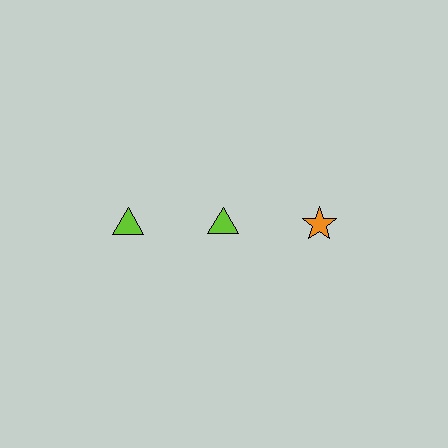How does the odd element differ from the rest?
It differs in both color (orange instead of lime) and shape (star instead of triangle).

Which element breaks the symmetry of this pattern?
The orange star in the top row, center column breaks the symmetry. All other shapes are lime triangles.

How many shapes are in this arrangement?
There are 3 shapes arranged in a grid pattern.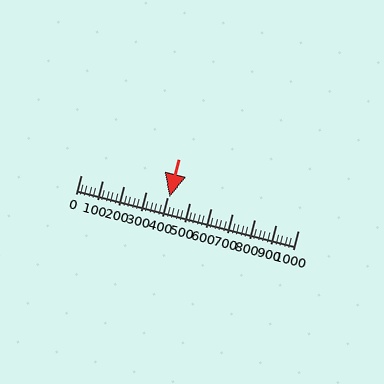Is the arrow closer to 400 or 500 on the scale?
The arrow is closer to 400.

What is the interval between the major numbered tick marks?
The major tick marks are spaced 100 units apart.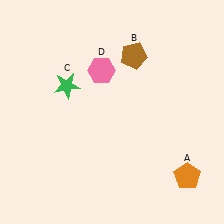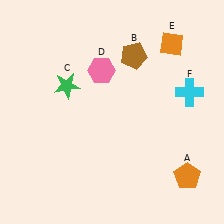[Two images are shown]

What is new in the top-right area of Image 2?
An orange diamond (E) was added in the top-right area of Image 2.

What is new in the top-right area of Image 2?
A cyan cross (F) was added in the top-right area of Image 2.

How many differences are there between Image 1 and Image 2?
There are 2 differences between the two images.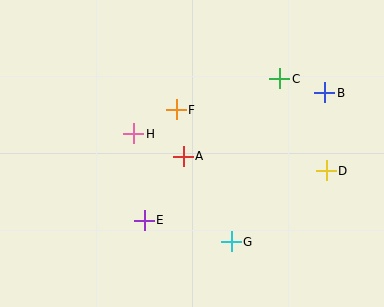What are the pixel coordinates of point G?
Point G is at (231, 242).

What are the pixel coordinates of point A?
Point A is at (183, 156).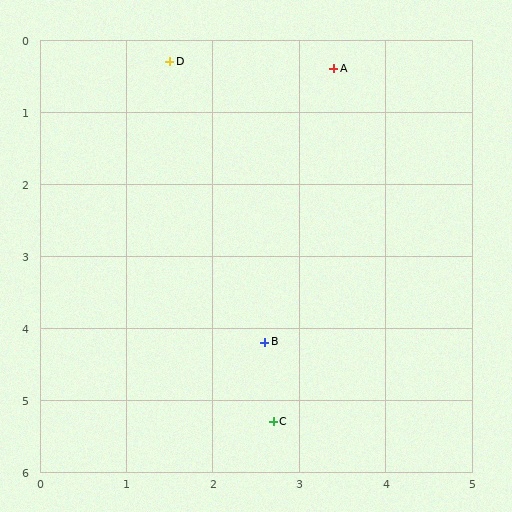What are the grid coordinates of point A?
Point A is at approximately (3.4, 0.4).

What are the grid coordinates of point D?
Point D is at approximately (1.5, 0.3).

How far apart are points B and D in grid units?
Points B and D are about 4.1 grid units apart.